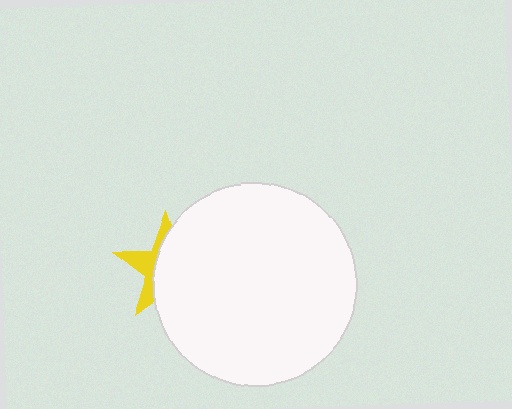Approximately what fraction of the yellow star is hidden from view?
Roughly 66% of the yellow star is hidden behind the white circle.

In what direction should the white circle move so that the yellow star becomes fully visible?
The white circle should move right. That is the shortest direction to clear the overlap and leave the yellow star fully visible.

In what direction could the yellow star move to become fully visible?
The yellow star could move left. That would shift it out from behind the white circle entirely.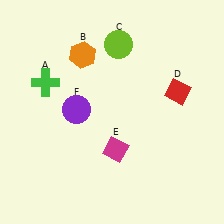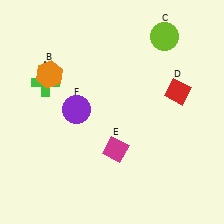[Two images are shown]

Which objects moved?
The objects that moved are: the orange hexagon (B), the lime circle (C).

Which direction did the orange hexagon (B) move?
The orange hexagon (B) moved left.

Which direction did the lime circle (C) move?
The lime circle (C) moved right.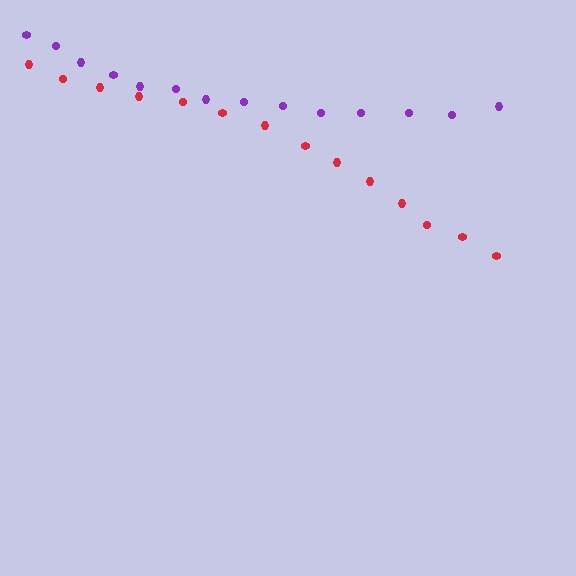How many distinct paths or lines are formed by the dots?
There are 2 distinct paths.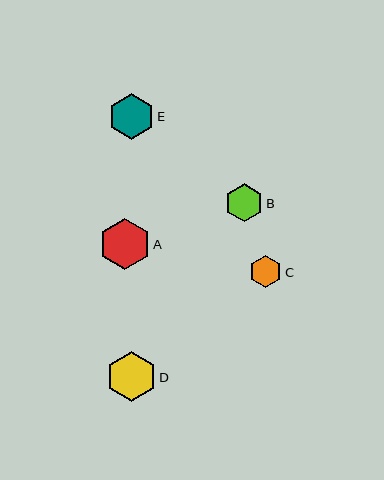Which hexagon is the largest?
Hexagon A is the largest with a size of approximately 52 pixels.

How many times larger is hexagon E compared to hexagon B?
Hexagon E is approximately 1.2 times the size of hexagon B.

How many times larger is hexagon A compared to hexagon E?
Hexagon A is approximately 1.1 times the size of hexagon E.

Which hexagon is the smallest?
Hexagon C is the smallest with a size of approximately 32 pixels.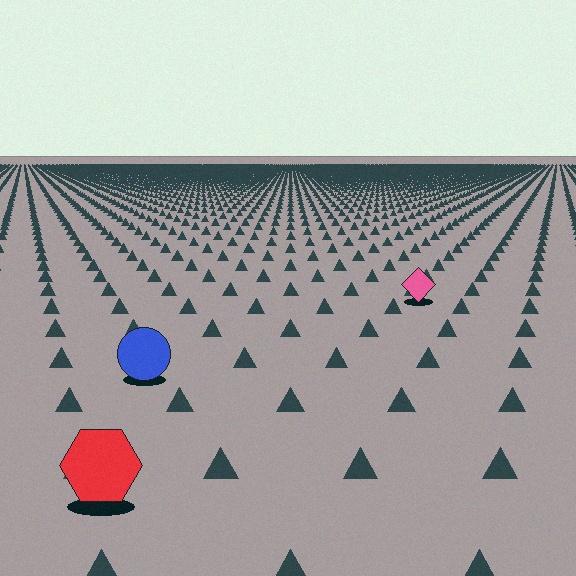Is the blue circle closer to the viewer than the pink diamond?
Yes. The blue circle is closer — you can tell from the texture gradient: the ground texture is coarser near it.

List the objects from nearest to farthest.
From nearest to farthest: the red hexagon, the blue circle, the pink diamond.